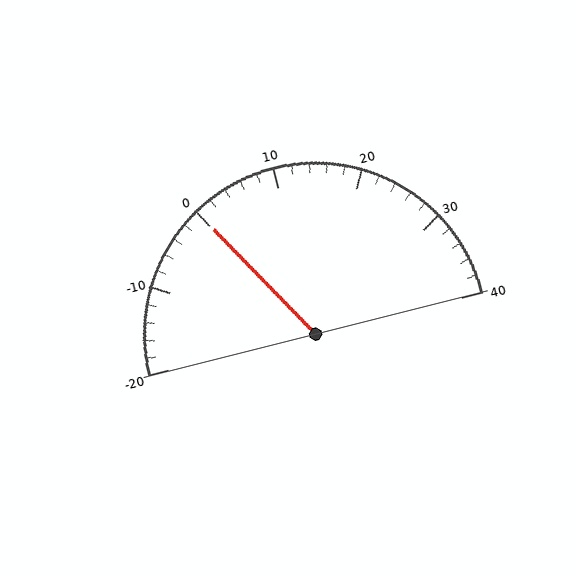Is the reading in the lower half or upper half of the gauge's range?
The reading is in the lower half of the range (-20 to 40).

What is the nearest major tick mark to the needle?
The nearest major tick mark is 0.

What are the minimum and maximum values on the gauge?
The gauge ranges from -20 to 40.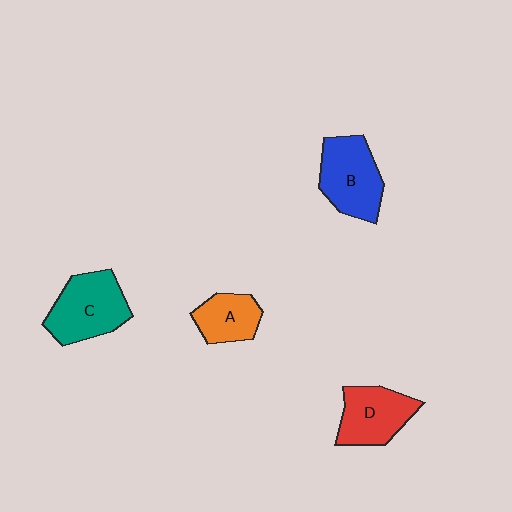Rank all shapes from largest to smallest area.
From largest to smallest: C (teal), B (blue), D (red), A (orange).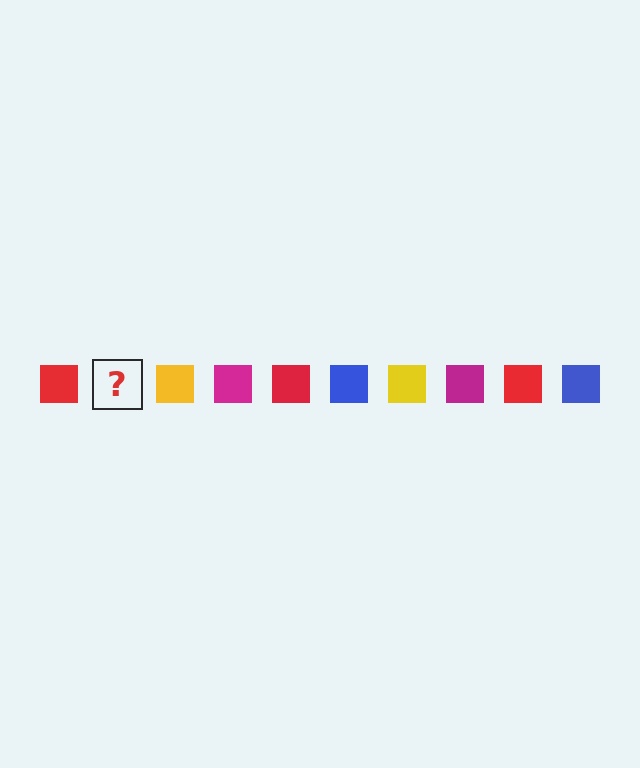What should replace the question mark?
The question mark should be replaced with a blue square.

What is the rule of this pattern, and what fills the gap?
The rule is that the pattern cycles through red, blue, yellow, magenta squares. The gap should be filled with a blue square.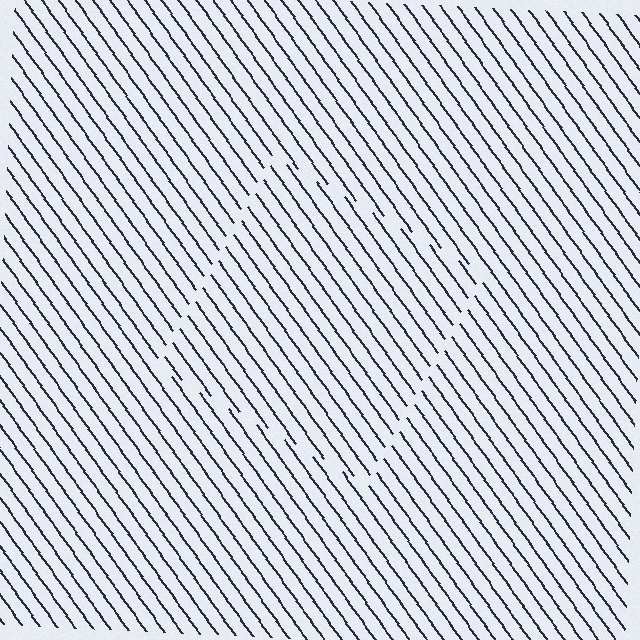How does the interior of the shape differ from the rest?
The interior of the shape contains the same grating, shifted by half a period — the contour is defined by the phase discontinuity where line-ends from the inner and outer gratings abut.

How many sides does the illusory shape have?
4 sides — the line-ends trace a square.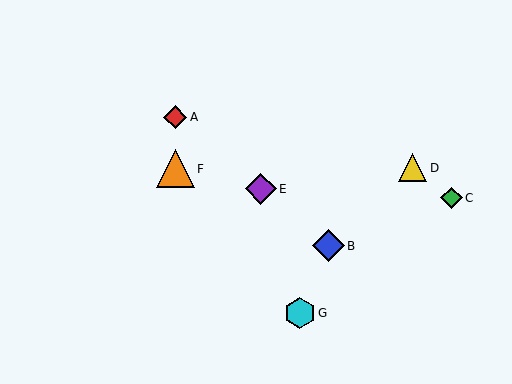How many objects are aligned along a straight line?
3 objects (A, B, E) are aligned along a straight line.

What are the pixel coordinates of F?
Object F is at (175, 169).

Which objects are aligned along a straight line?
Objects A, B, E are aligned along a straight line.